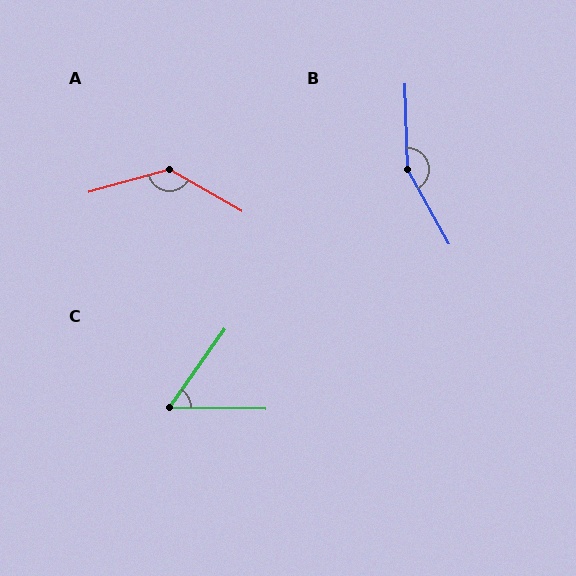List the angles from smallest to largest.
C (56°), A (135°), B (153°).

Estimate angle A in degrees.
Approximately 135 degrees.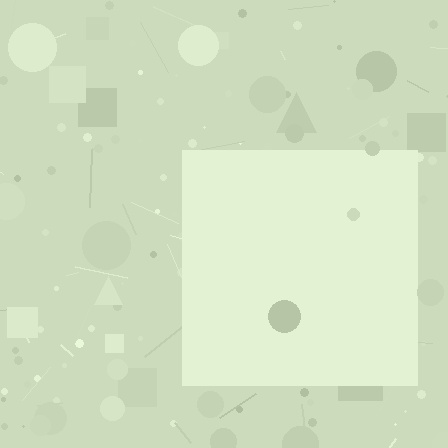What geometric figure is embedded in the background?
A square is embedded in the background.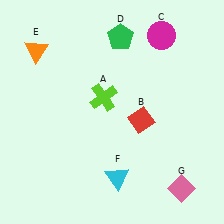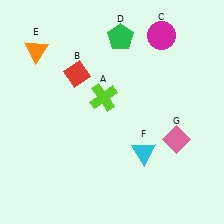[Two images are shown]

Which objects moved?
The objects that moved are: the red diamond (B), the cyan triangle (F), the pink diamond (G).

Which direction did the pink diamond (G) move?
The pink diamond (G) moved up.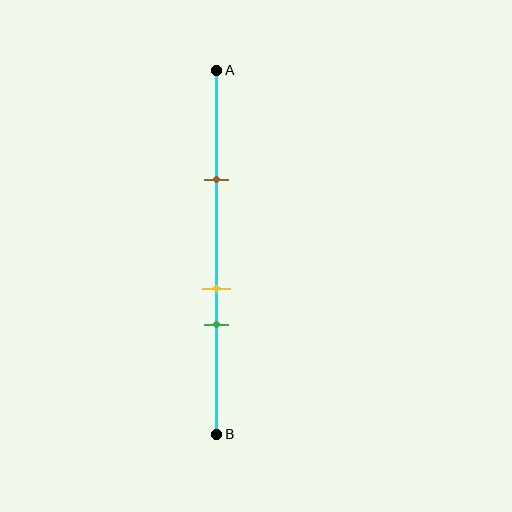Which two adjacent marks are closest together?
The yellow and green marks are the closest adjacent pair.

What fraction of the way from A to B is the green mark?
The green mark is approximately 70% (0.7) of the way from A to B.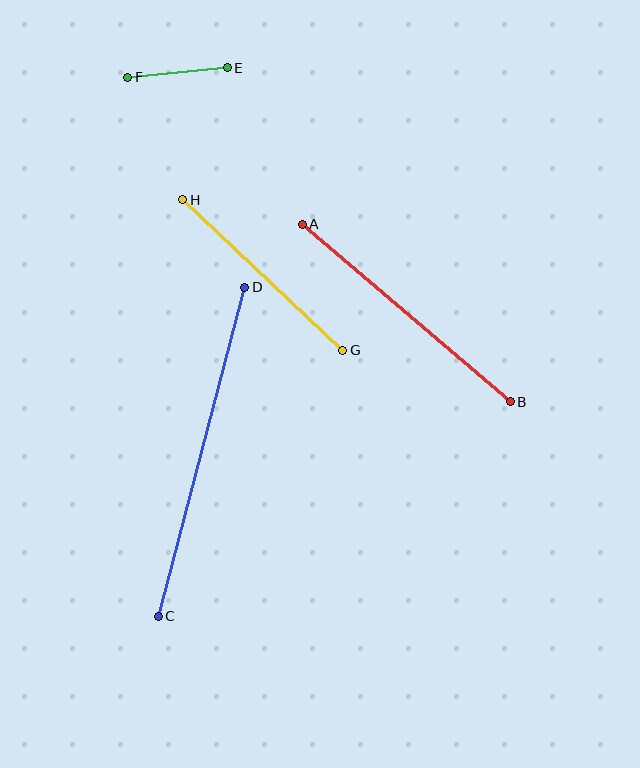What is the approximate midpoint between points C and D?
The midpoint is at approximately (202, 452) pixels.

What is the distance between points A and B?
The distance is approximately 273 pixels.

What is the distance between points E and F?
The distance is approximately 100 pixels.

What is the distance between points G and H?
The distance is approximately 220 pixels.